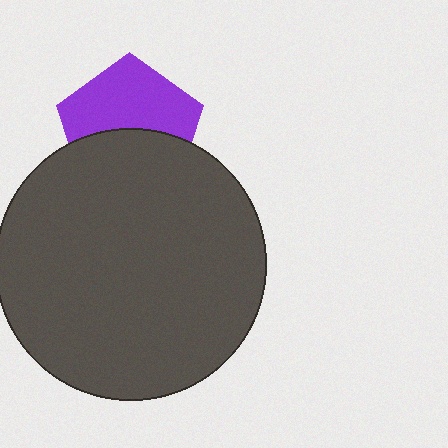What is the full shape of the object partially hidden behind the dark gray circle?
The partially hidden object is a purple pentagon.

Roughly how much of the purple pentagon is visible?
About half of it is visible (roughly 55%).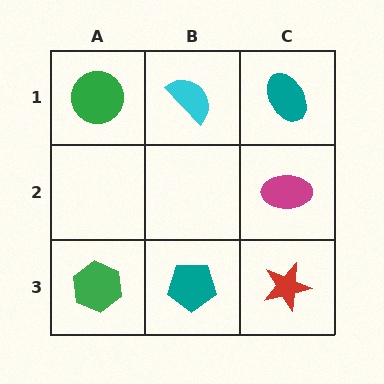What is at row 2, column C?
A magenta ellipse.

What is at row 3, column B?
A teal pentagon.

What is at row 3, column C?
A red star.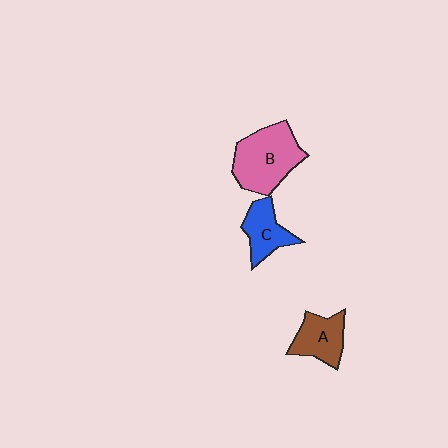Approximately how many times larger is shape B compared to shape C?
Approximately 1.8 times.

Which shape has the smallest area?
Shape C (blue).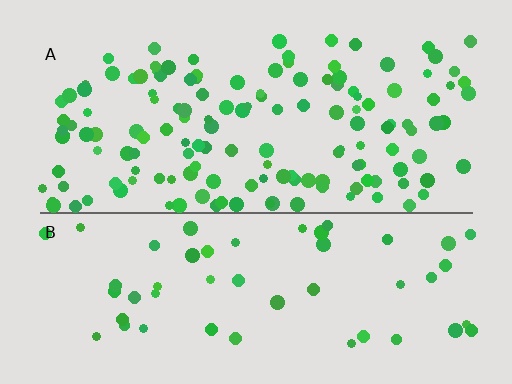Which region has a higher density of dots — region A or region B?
A (the top).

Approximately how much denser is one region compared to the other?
Approximately 2.8× — region A over region B.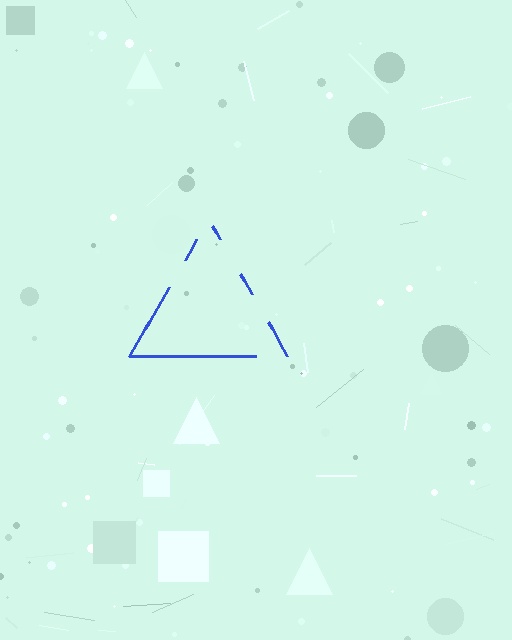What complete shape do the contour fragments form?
The contour fragments form a triangle.